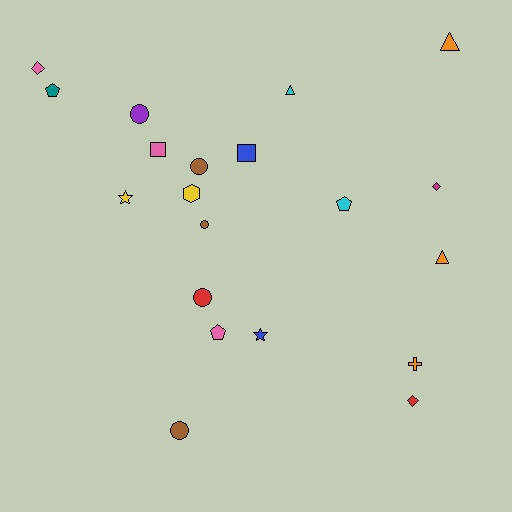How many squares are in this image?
There are 2 squares.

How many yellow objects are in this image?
There are 2 yellow objects.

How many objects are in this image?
There are 20 objects.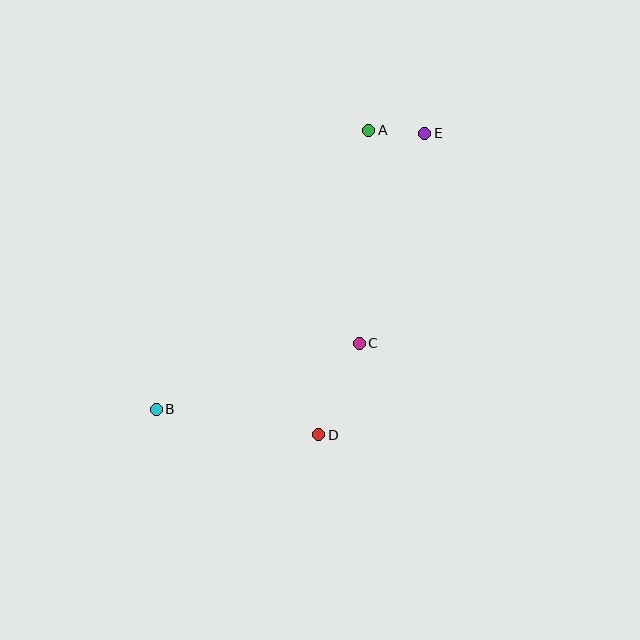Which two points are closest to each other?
Points A and E are closest to each other.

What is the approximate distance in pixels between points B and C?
The distance between B and C is approximately 213 pixels.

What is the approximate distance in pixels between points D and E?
The distance between D and E is approximately 320 pixels.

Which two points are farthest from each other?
Points B and E are farthest from each other.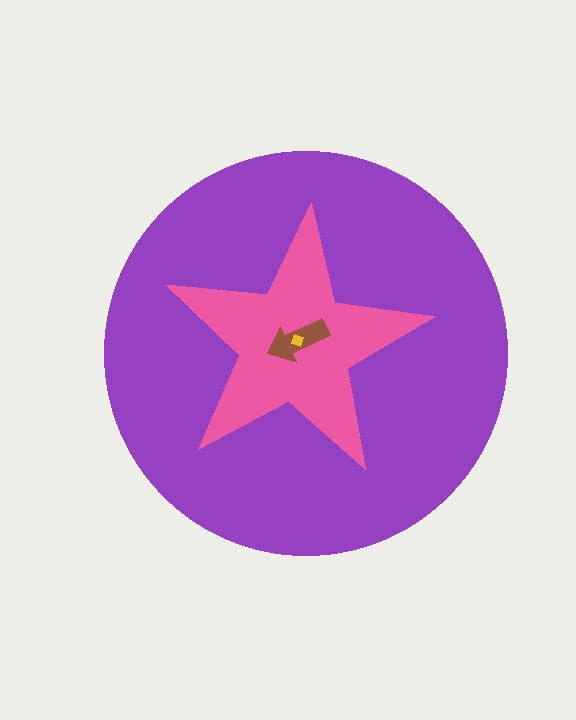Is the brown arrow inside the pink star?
Yes.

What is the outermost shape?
The purple circle.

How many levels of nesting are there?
4.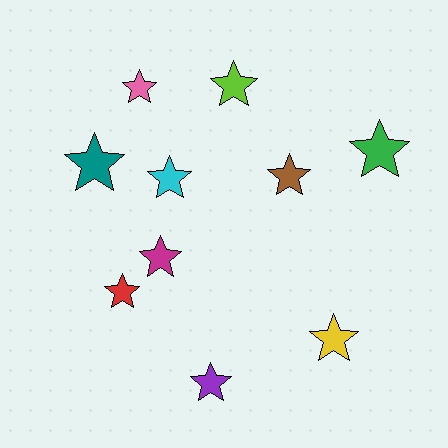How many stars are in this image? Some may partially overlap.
There are 10 stars.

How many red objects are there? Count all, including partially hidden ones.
There is 1 red object.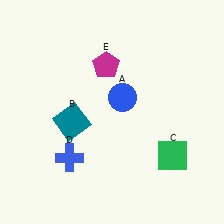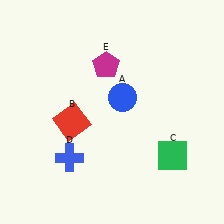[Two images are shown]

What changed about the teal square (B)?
In Image 1, B is teal. In Image 2, it changed to red.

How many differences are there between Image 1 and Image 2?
There is 1 difference between the two images.